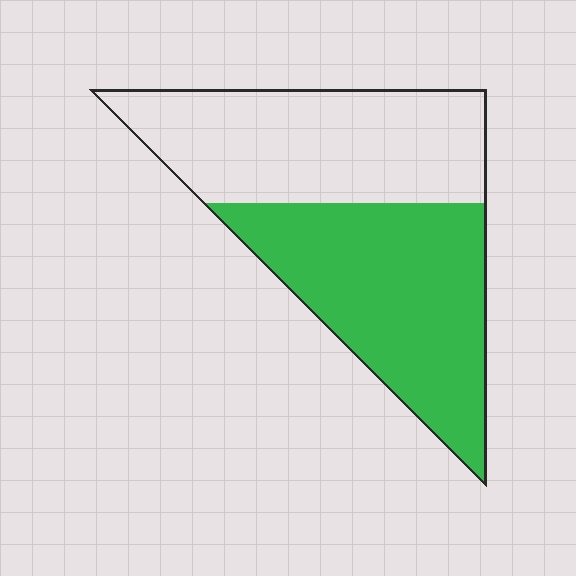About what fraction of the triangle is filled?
About one half (1/2).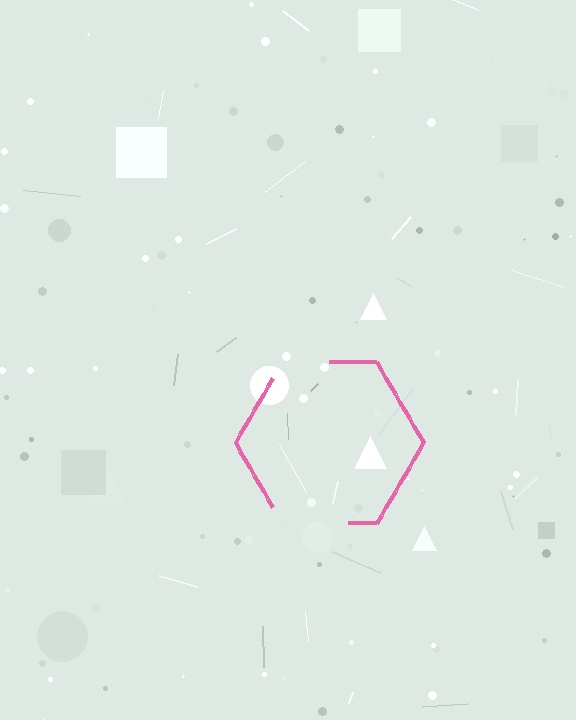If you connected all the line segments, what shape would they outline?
They would outline a hexagon.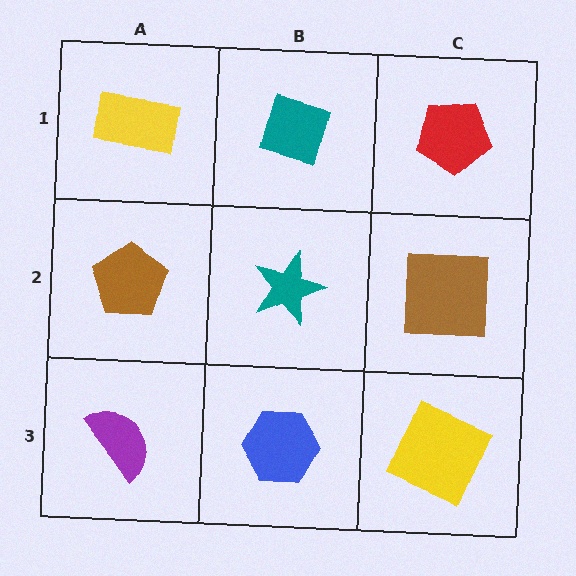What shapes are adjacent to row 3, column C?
A brown square (row 2, column C), a blue hexagon (row 3, column B).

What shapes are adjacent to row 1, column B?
A teal star (row 2, column B), a yellow rectangle (row 1, column A), a red pentagon (row 1, column C).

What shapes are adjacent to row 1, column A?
A brown pentagon (row 2, column A), a teal diamond (row 1, column B).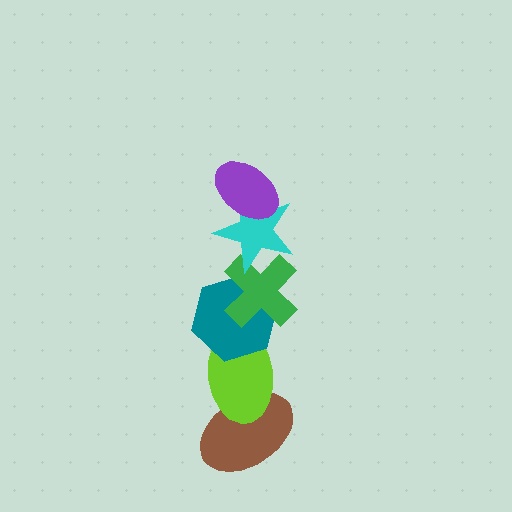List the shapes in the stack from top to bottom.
From top to bottom: the purple ellipse, the cyan star, the green cross, the teal hexagon, the lime ellipse, the brown ellipse.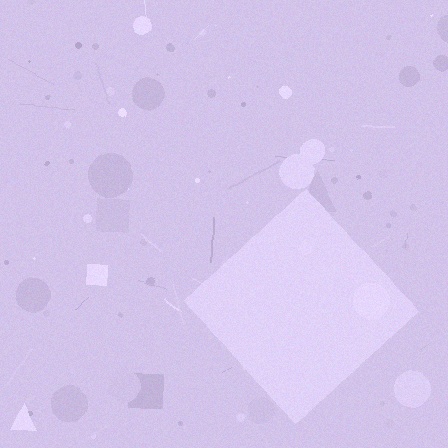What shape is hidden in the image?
A diamond is hidden in the image.